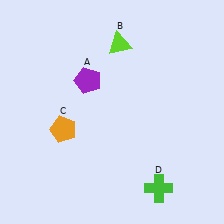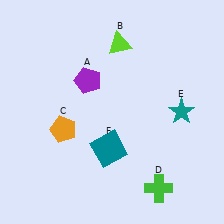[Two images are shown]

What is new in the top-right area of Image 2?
A teal star (E) was added in the top-right area of Image 2.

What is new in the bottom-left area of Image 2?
A teal square (F) was added in the bottom-left area of Image 2.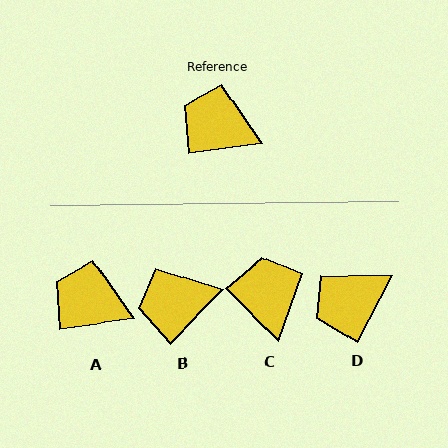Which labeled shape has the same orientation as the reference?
A.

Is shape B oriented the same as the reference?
No, it is off by about 37 degrees.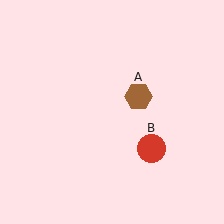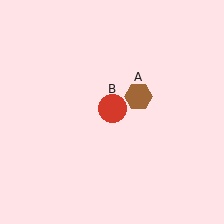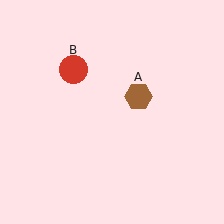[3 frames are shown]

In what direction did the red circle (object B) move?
The red circle (object B) moved up and to the left.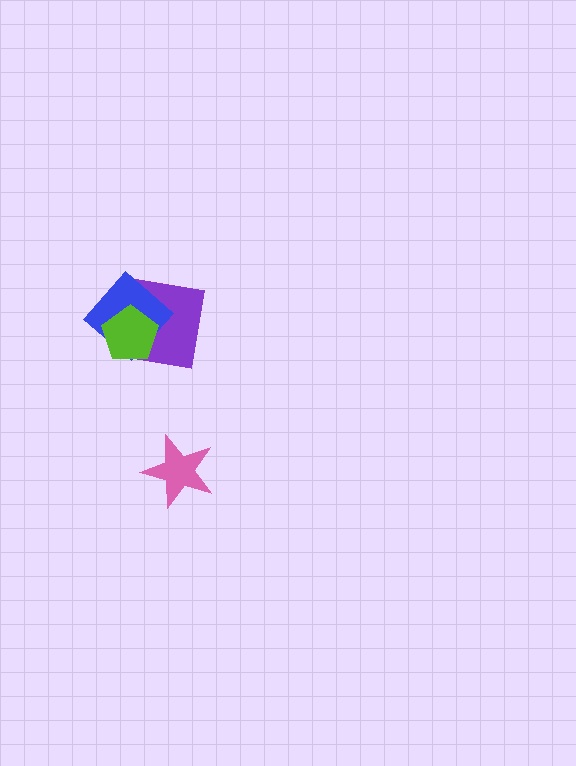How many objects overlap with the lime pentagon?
2 objects overlap with the lime pentagon.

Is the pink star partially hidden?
No, no other shape covers it.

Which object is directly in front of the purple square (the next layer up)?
The blue diamond is directly in front of the purple square.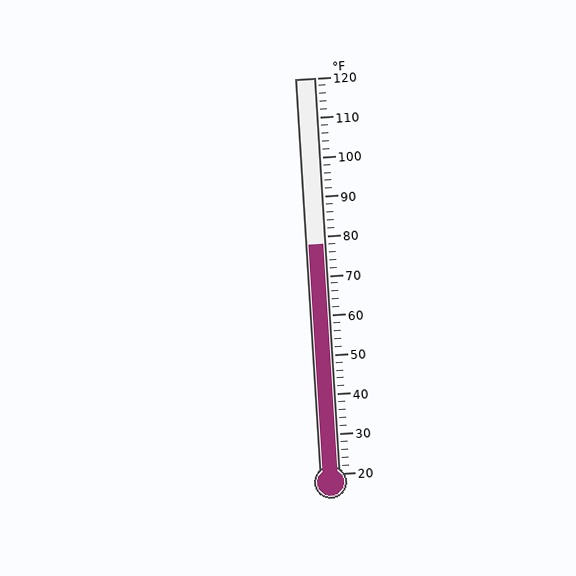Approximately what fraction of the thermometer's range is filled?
The thermometer is filled to approximately 60% of its range.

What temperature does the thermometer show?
The thermometer shows approximately 78°F.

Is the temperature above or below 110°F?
The temperature is below 110°F.